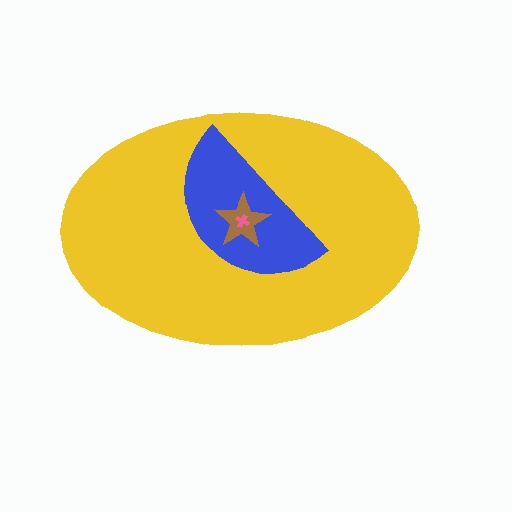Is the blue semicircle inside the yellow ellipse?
Yes.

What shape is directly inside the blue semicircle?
The brown star.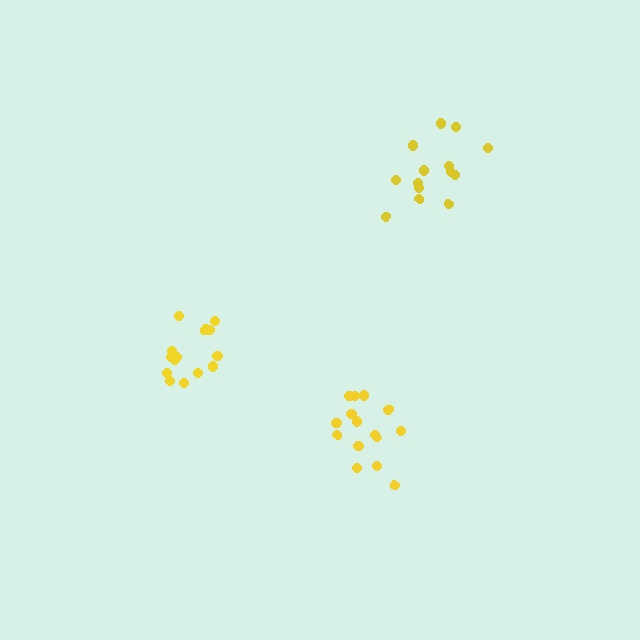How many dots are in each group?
Group 1: 14 dots, Group 2: 16 dots, Group 3: 14 dots (44 total).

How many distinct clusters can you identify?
There are 3 distinct clusters.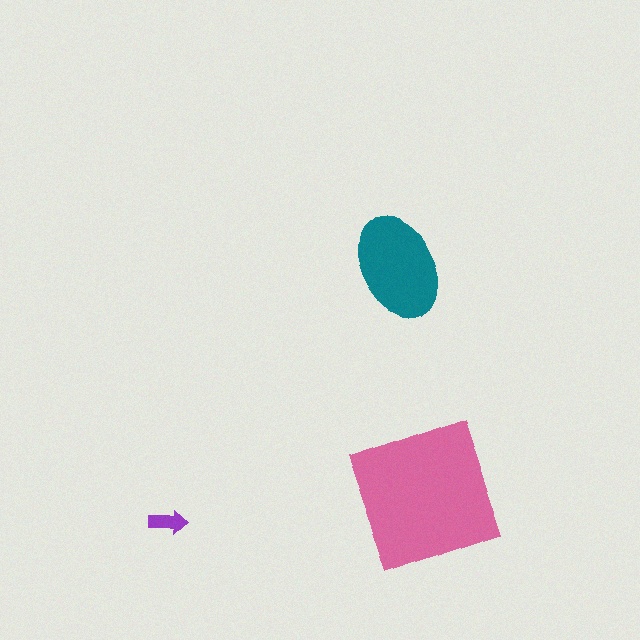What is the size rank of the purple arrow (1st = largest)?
3rd.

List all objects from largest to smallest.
The pink square, the teal ellipse, the purple arrow.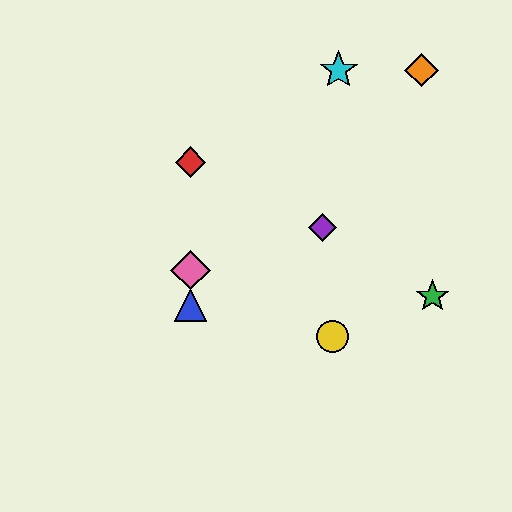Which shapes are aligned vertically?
The red diamond, the blue triangle, the pink diamond are aligned vertically.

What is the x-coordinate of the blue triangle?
The blue triangle is at x≈190.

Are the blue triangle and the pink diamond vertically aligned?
Yes, both are at x≈190.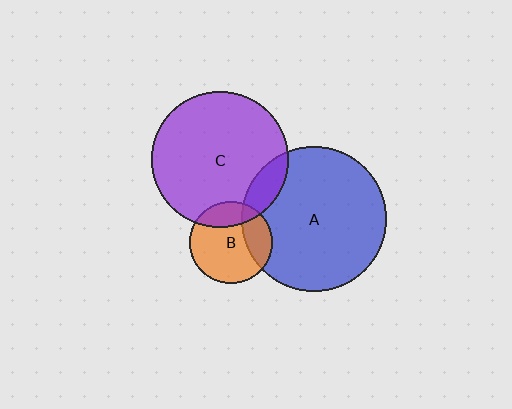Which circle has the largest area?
Circle A (blue).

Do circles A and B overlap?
Yes.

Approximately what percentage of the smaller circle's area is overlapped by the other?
Approximately 25%.